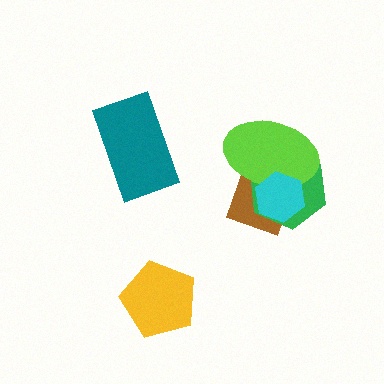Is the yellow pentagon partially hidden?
No, no other shape covers it.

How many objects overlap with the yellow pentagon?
0 objects overlap with the yellow pentagon.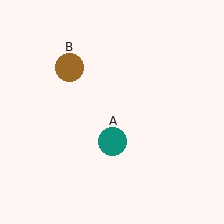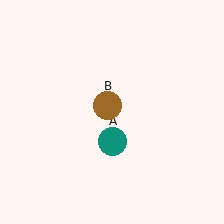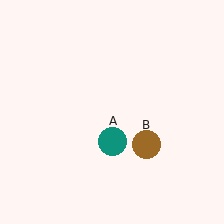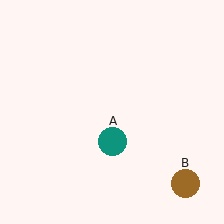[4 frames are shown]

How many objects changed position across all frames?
1 object changed position: brown circle (object B).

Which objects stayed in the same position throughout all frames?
Teal circle (object A) remained stationary.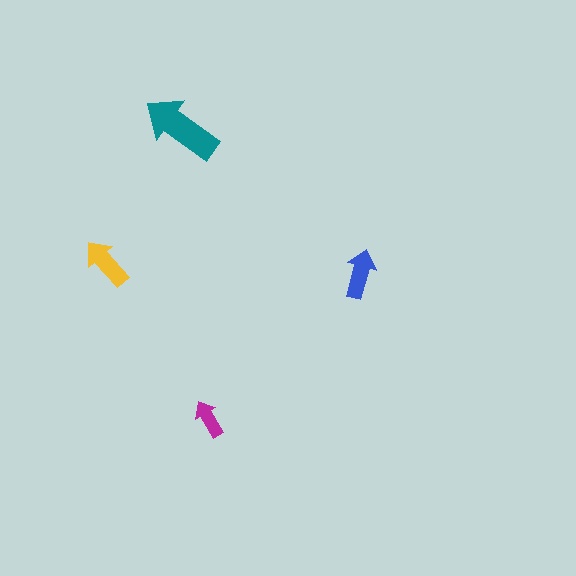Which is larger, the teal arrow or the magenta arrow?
The teal one.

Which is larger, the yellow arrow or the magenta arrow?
The yellow one.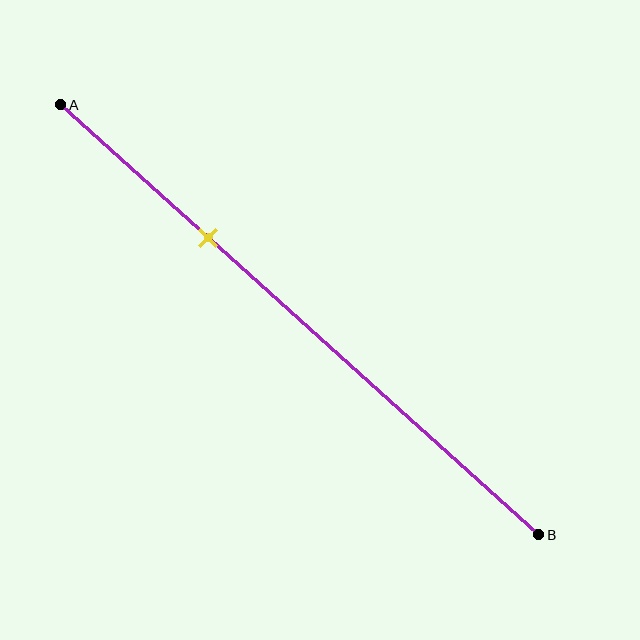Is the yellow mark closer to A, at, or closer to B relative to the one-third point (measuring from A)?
The yellow mark is approximately at the one-third point of segment AB.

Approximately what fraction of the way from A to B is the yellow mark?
The yellow mark is approximately 30% of the way from A to B.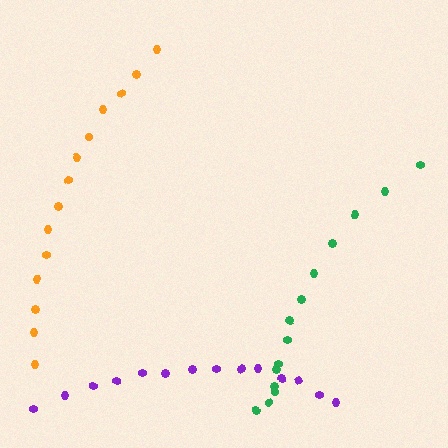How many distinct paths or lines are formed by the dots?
There are 3 distinct paths.